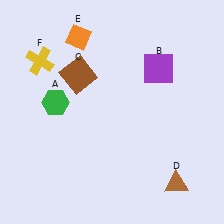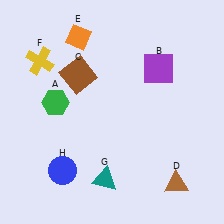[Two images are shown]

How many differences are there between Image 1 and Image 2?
There are 2 differences between the two images.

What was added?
A teal triangle (G), a blue circle (H) were added in Image 2.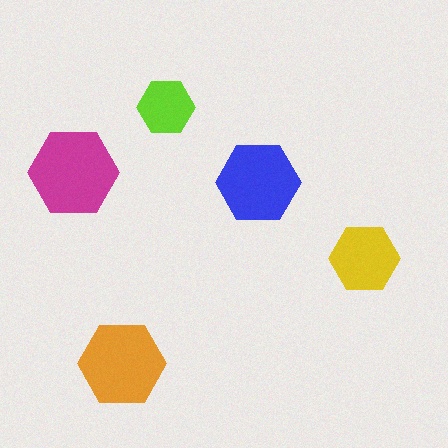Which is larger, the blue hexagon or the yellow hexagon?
The blue one.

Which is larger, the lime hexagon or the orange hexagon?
The orange one.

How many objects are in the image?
There are 5 objects in the image.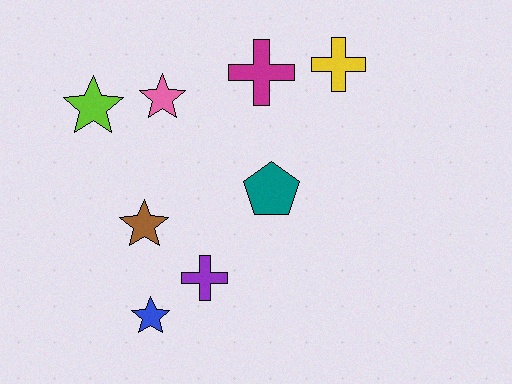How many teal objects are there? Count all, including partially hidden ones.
There is 1 teal object.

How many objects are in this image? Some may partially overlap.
There are 8 objects.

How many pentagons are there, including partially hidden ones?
There is 1 pentagon.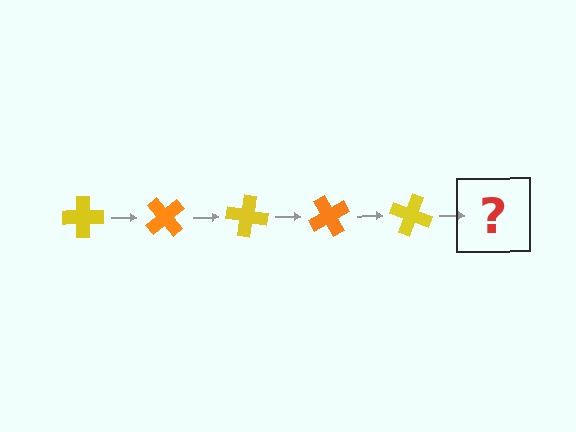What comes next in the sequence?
The next element should be an orange cross, rotated 250 degrees from the start.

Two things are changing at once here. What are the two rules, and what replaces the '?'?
The two rules are that it rotates 50 degrees each step and the color cycles through yellow and orange. The '?' should be an orange cross, rotated 250 degrees from the start.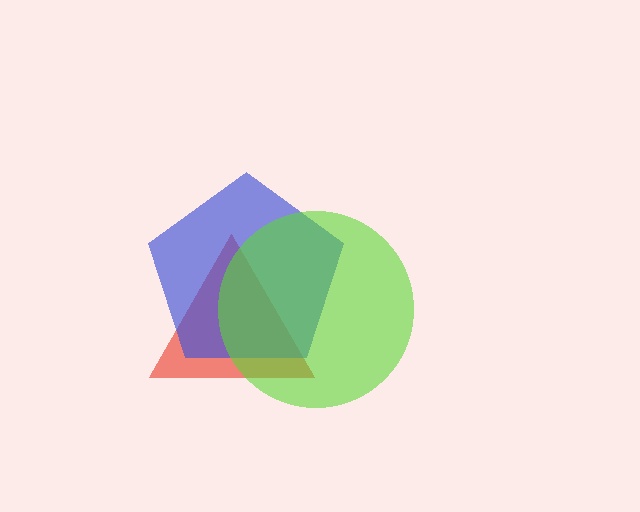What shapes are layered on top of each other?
The layered shapes are: a red triangle, a blue pentagon, a lime circle.